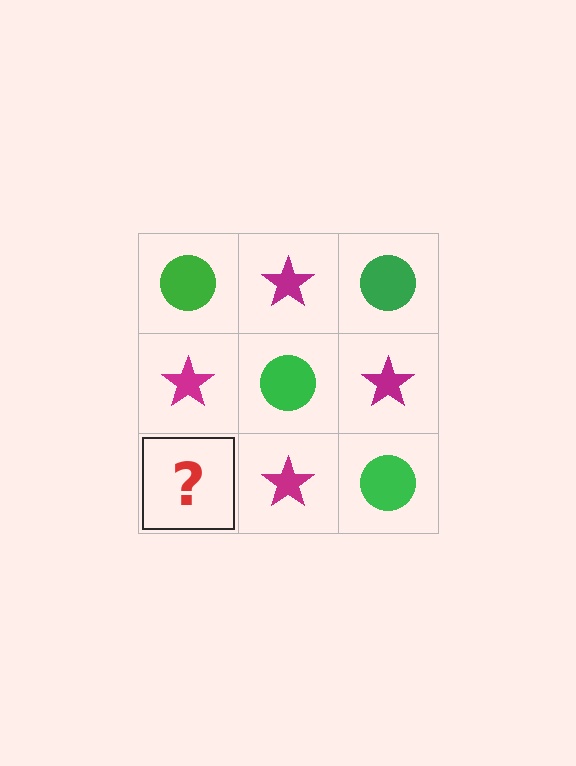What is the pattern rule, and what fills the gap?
The rule is that it alternates green circle and magenta star in a checkerboard pattern. The gap should be filled with a green circle.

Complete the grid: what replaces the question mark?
The question mark should be replaced with a green circle.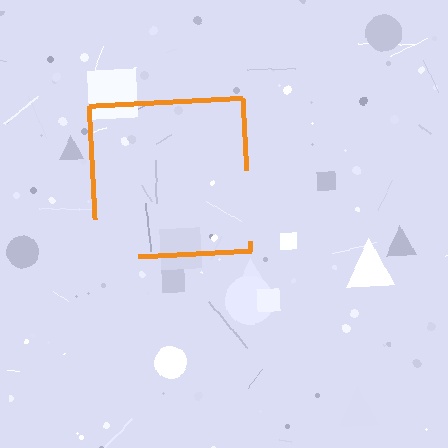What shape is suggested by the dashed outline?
The dashed outline suggests a square.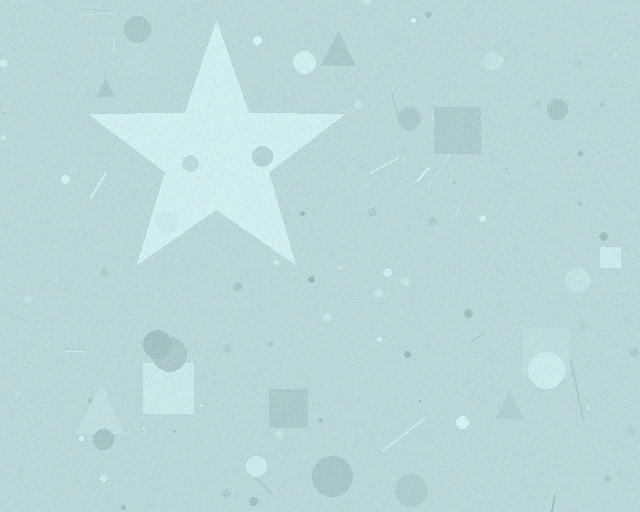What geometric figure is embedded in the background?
A star is embedded in the background.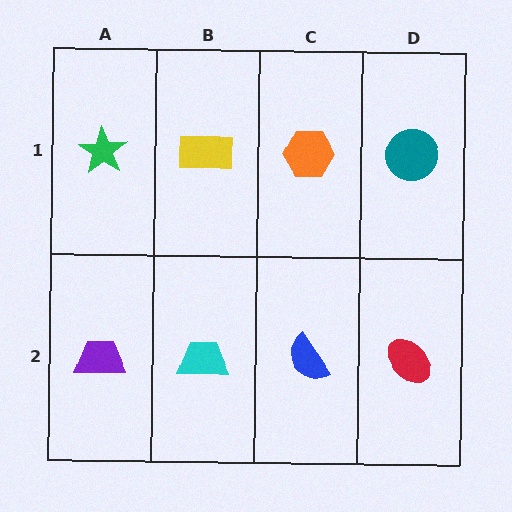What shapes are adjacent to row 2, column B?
A yellow rectangle (row 1, column B), a purple trapezoid (row 2, column A), a blue semicircle (row 2, column C).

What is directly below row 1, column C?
A blue semicircle.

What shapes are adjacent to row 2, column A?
A green star (row 1, column A), a cyan trapezoid (row 2, column B).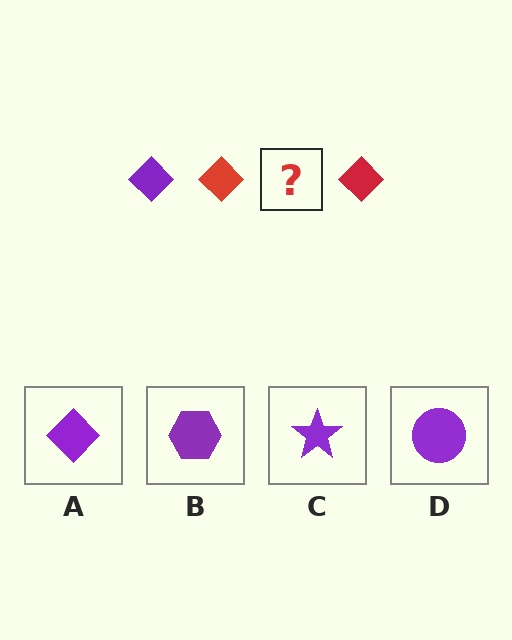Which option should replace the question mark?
Option A.